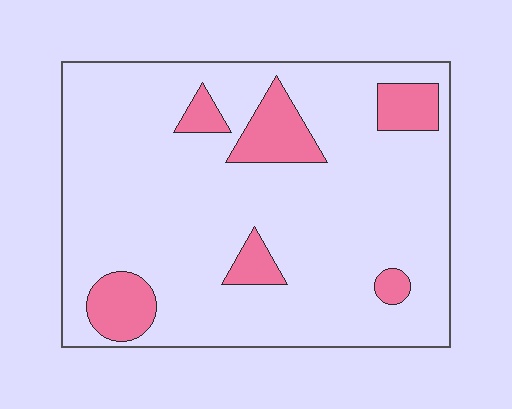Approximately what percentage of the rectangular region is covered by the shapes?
Approximately 15%.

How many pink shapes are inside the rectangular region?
6.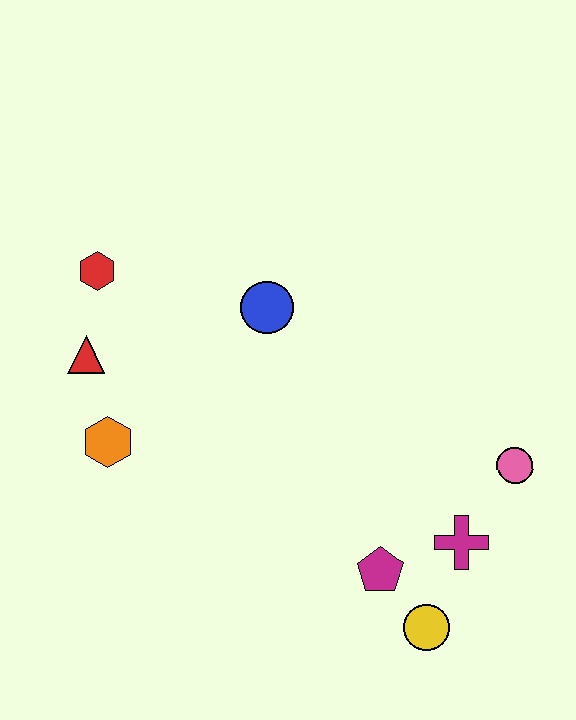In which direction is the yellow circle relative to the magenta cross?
The yellow circle is below the magenta cross.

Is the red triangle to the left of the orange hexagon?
Yes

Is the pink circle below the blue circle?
Yes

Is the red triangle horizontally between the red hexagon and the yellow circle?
No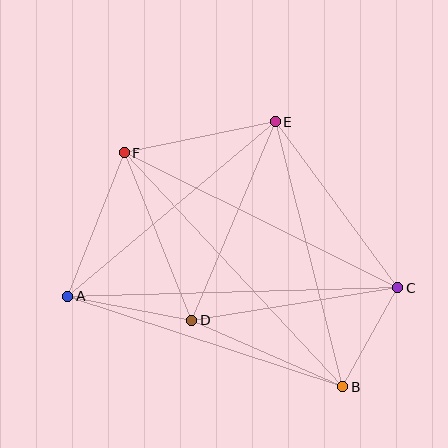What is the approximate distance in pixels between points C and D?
The distance between C and D is approximately 208 pixels.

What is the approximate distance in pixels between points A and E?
The distance between A and E is approximately 271 pixels.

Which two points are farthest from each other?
Points A and C are farthest from each other.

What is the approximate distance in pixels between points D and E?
The distance between D and E is approximately 216 pixels.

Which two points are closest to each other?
Points B and C are closest to each other.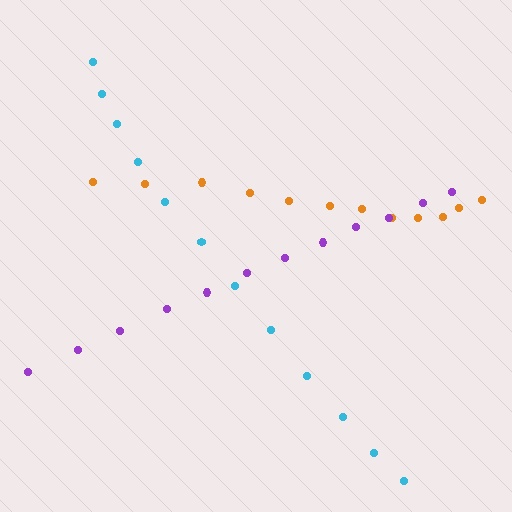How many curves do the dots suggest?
There are 3 distinct paths.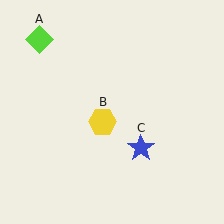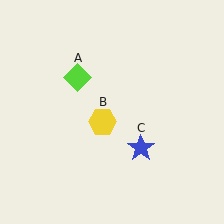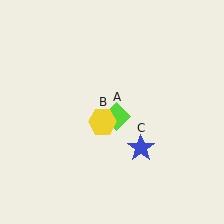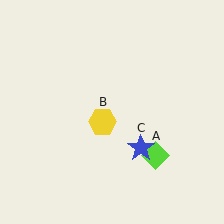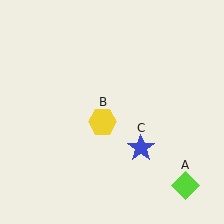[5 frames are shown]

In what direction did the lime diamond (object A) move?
The lime diamond (object A) moved down and to the right.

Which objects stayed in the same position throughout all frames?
Yellow hexagon (object B) and blue star (object C) remained stationary.